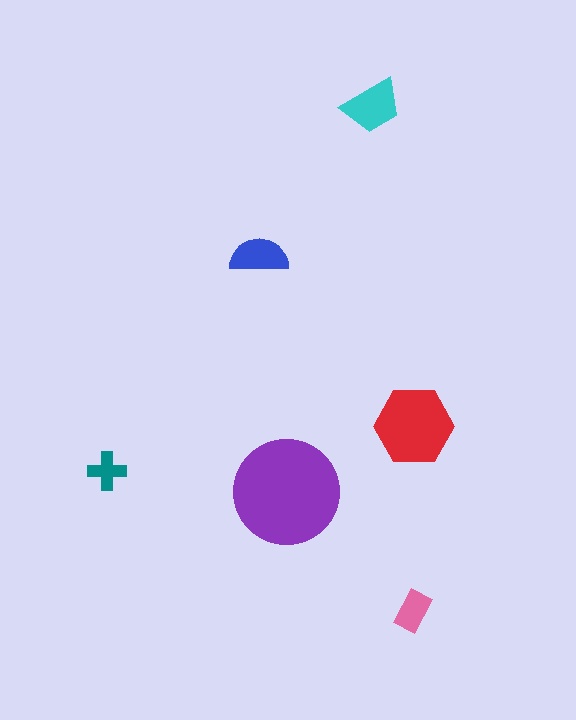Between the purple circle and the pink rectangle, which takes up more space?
The purple circle.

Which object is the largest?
The purple circle.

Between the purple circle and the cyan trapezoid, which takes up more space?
The purple circle.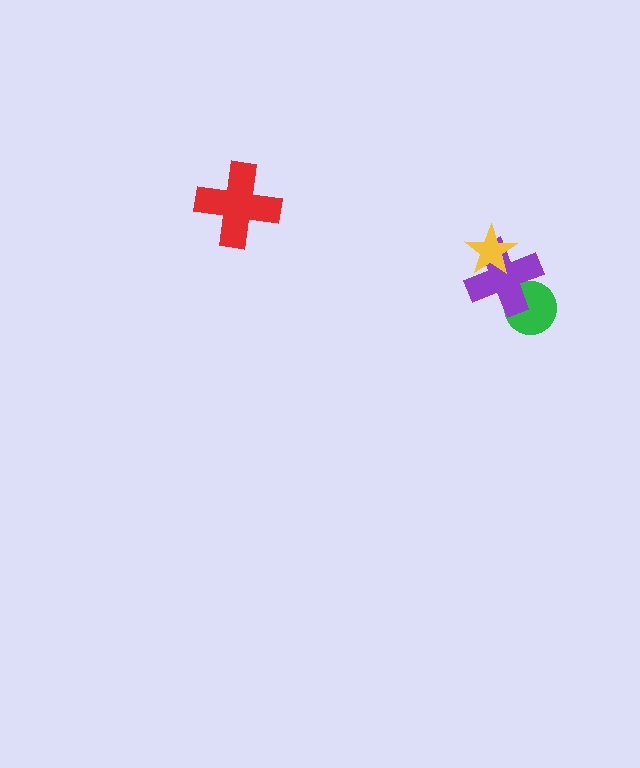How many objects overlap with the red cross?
0 objects overlap with the red cross.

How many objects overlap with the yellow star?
1 object overlaps with the yellow star.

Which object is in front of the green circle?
The purple cross is in front of the green circle.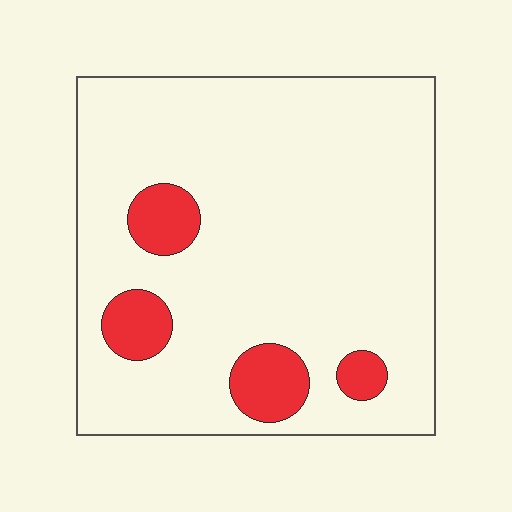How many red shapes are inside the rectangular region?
4.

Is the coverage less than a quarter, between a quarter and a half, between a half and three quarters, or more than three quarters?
Less than a quarter.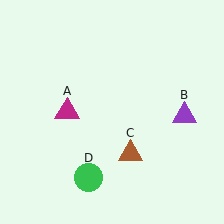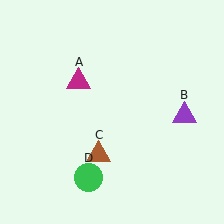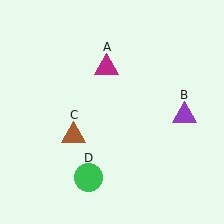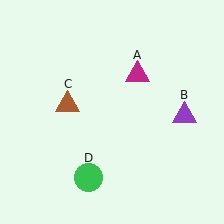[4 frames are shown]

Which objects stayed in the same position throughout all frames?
Purple triangle (object B) and green circle (object D) remained stationary.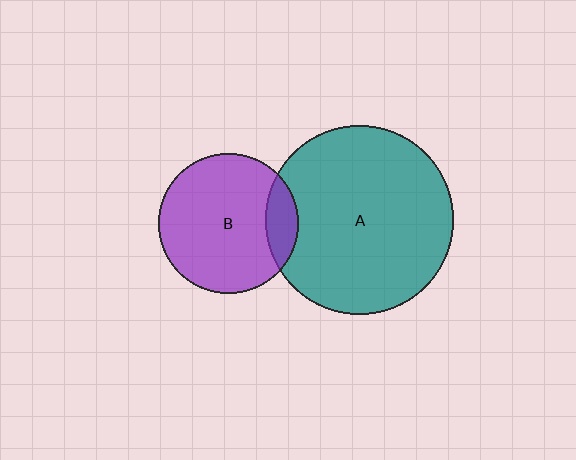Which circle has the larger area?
Circle A (teal).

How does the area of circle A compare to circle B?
Approximately 1.8 times.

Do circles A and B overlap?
Yes.